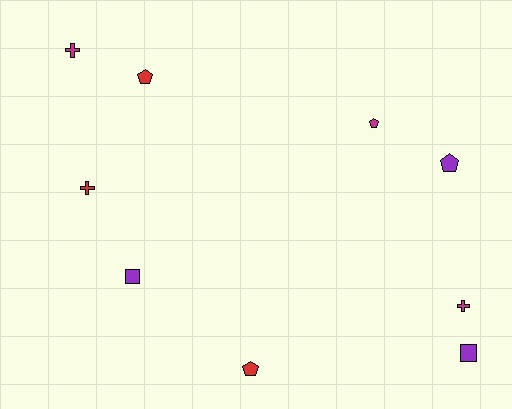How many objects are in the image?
There are 9 objects.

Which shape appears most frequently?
Pentagon, with 4 objects.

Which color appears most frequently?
Magenta, with 3 objects.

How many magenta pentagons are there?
There is 1 magenta pentagon.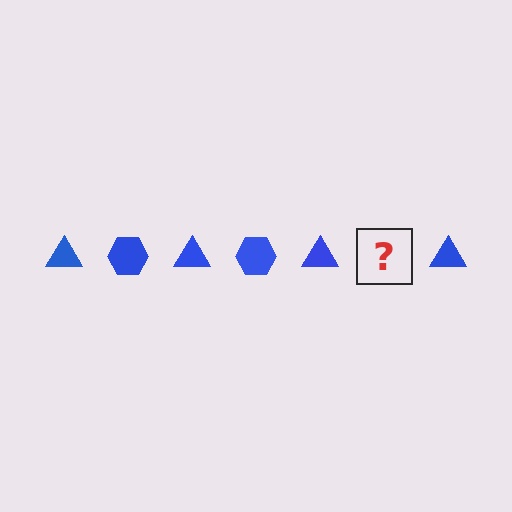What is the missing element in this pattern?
The missing element is a blue hexagon.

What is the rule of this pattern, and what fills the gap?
The rule is that the pattern cycles through triangle, hexagon shapes in blue. The gap should be filled with a blue hexagon.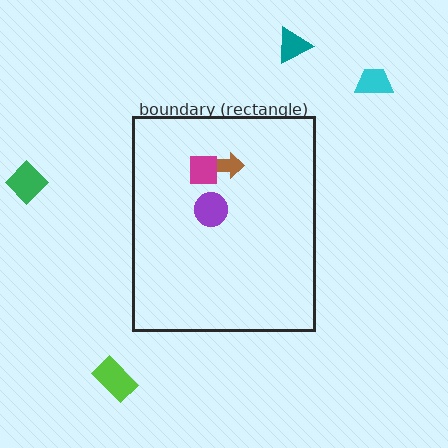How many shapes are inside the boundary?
3 inside, 4 outside.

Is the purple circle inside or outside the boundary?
Inside.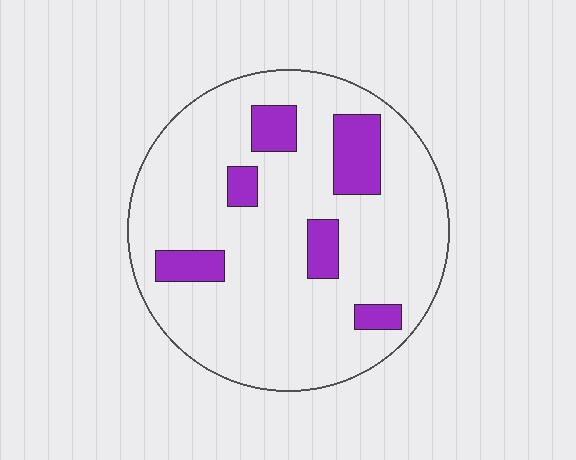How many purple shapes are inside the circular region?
6.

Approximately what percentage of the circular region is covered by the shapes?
Approximately 15%.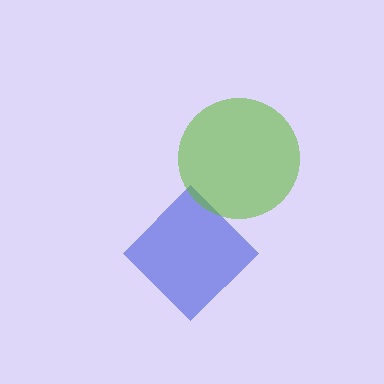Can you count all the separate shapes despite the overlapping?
Yes, there are 2 separate shapes.